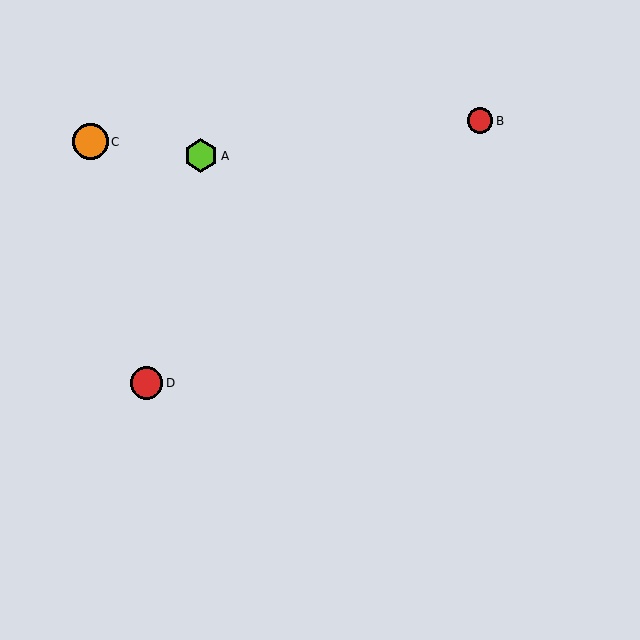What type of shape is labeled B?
Shape B is a red circle.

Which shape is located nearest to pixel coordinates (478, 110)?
The red circle (labeled B) at (480, 121) is nearest to that location.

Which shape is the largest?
The orange circle (labeled C) is the largest.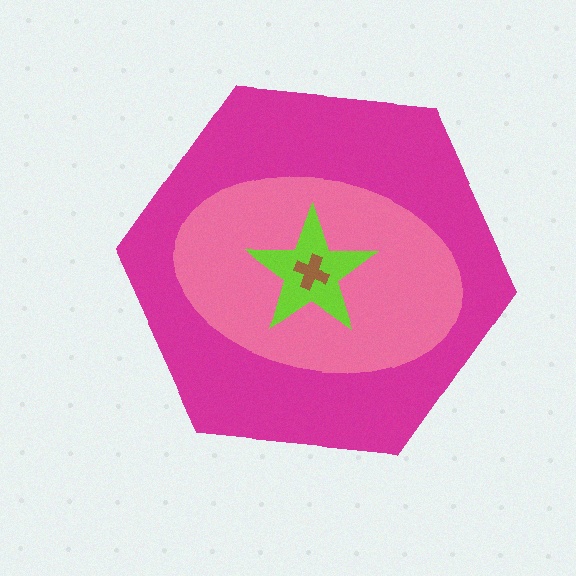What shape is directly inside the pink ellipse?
The lime star.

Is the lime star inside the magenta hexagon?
Yes.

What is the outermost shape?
The magenta hexagon.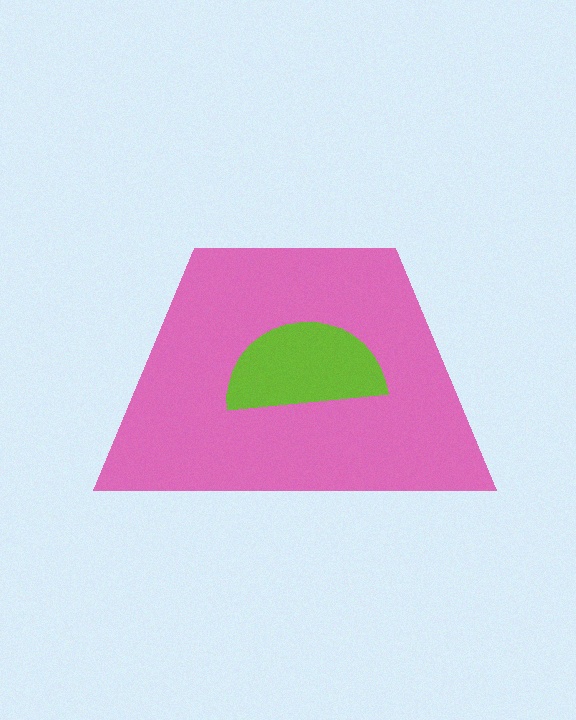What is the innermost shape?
The lime semicircle.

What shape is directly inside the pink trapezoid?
The lime semicircle.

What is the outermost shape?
The pink trapezoid.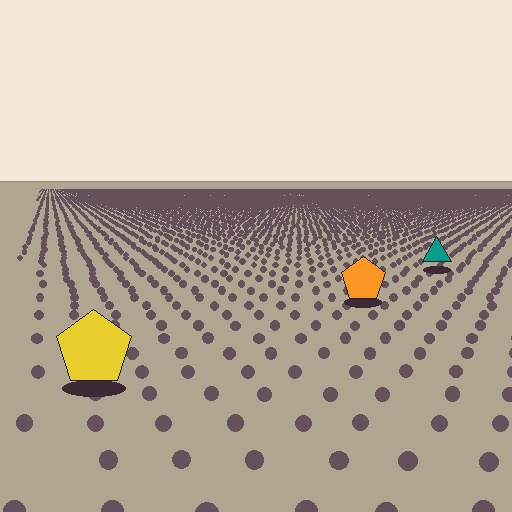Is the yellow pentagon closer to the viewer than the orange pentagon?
Yes. The yellow pentagon is closer — you can tell from the texture gradient: the ground texture is coarser near it.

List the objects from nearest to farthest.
From nearest to farthest: the yellow pentagon, the orange pentagon, the teal triangle.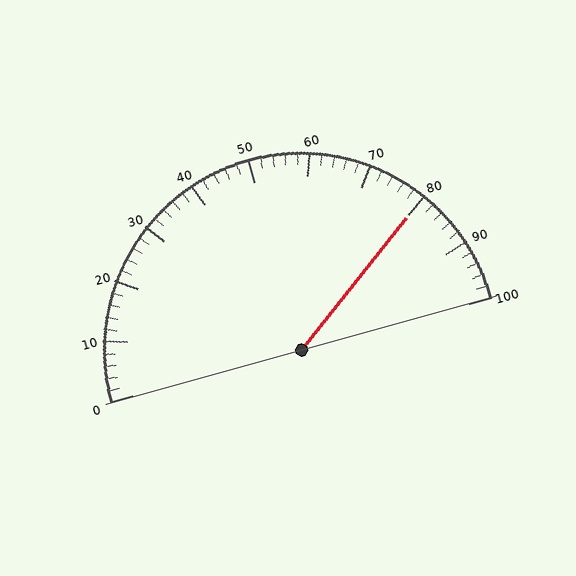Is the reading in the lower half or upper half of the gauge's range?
The reading is in the upper half of the range (0 to 100).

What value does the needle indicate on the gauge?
The needle indicates approximately 80.